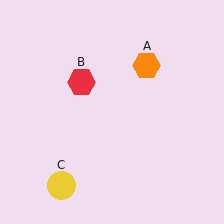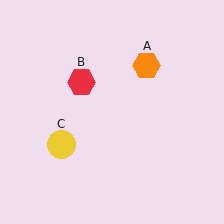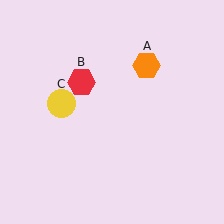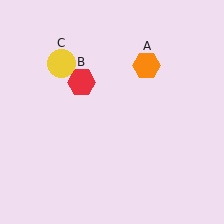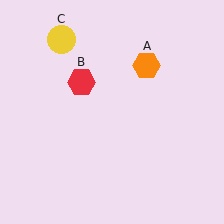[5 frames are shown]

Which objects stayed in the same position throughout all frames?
Orange hexagon (object A) and red hexagon (object B) remained stationary.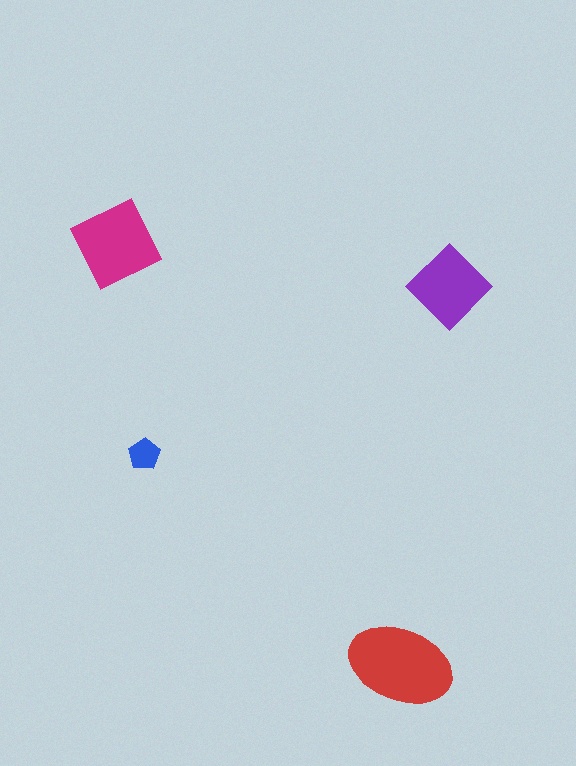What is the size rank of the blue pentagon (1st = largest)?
4th.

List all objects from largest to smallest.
The red ellipse, the magenta square, the purple diamond, the blue pentagon.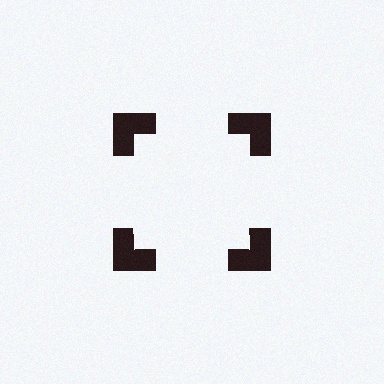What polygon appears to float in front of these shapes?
An illusory square — its edges are inferred from the aligned wedge cuts in the notched squares, not physically drawn.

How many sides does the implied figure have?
4 sides.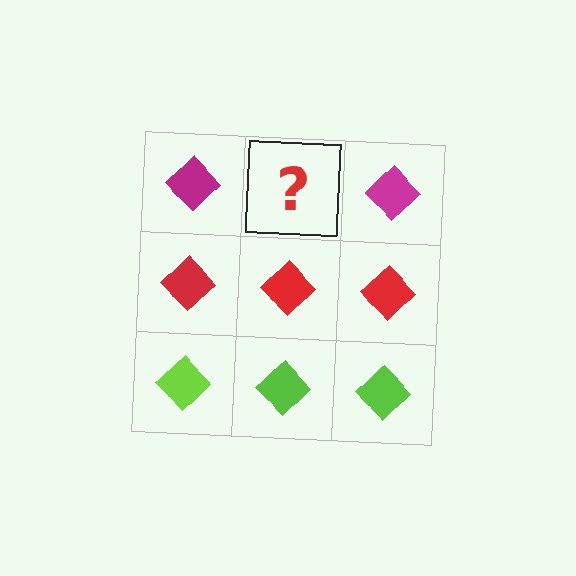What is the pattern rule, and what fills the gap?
The rule is that each row has a consistent color. The gap should be filled with a magenta diamond.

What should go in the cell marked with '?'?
The missing cell should contain a magenta diamond.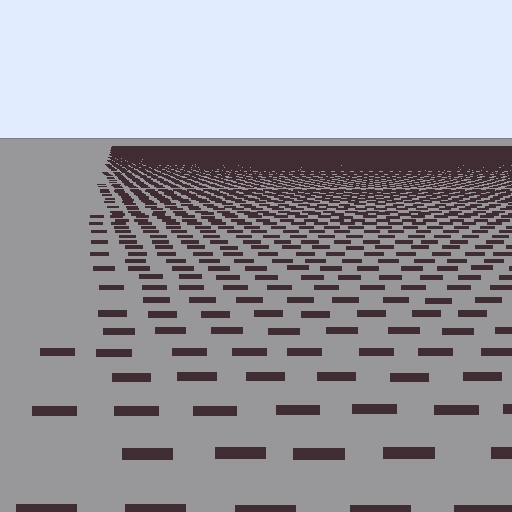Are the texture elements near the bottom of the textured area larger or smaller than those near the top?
Larger. Near the bottom, elements are closer to the viewer and appear at a bigger on-screen size.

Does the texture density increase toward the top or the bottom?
Density increases toward the top.